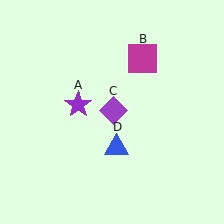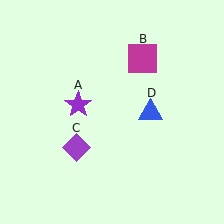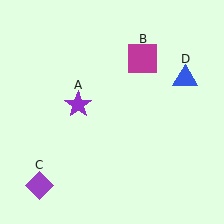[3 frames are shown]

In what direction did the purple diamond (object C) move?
The purple diamond (object C) moved down and to the left.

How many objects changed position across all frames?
2 objects changed position: purple diamond (object C), blue triangle (object D).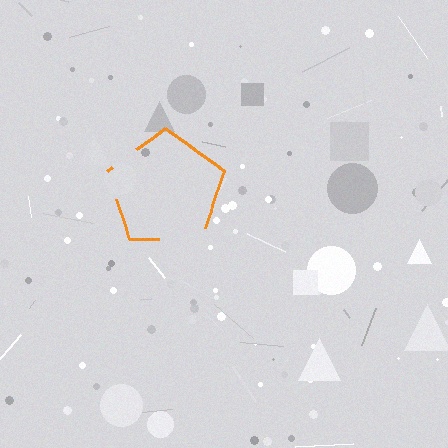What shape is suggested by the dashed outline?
The dashed outline suggests a pentagon.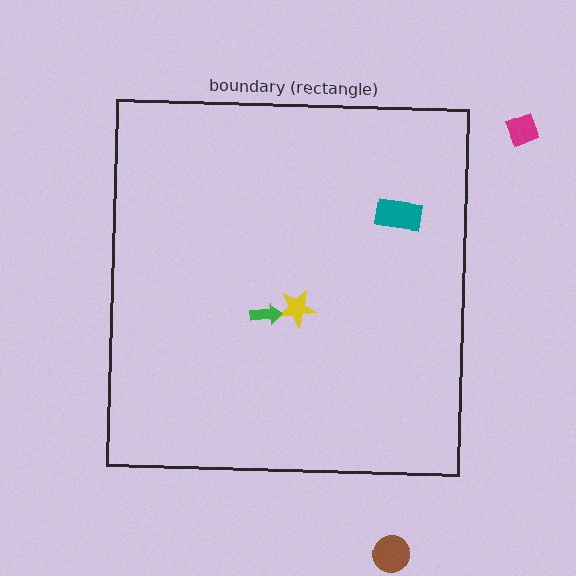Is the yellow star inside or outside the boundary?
Inside.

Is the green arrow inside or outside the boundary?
Inside.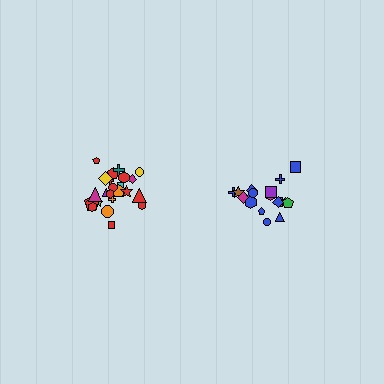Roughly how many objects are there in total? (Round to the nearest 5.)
Roughly 45 objects in total.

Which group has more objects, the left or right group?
The left group.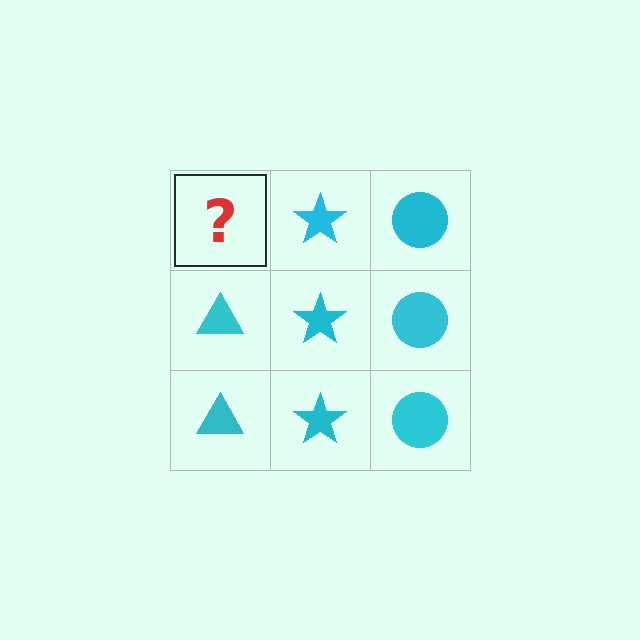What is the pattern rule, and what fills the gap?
The rule is that each column has a consistent shape. The gap should be filled with a cyan triangle.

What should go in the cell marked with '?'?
The missing cell should contain a cyan triangle.